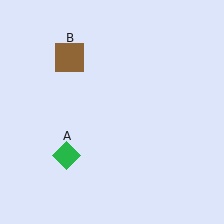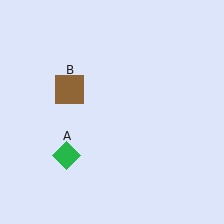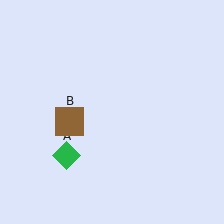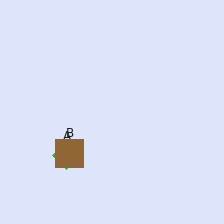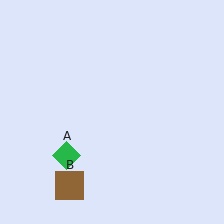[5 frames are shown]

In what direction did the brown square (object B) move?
The brown square (object B) moved down.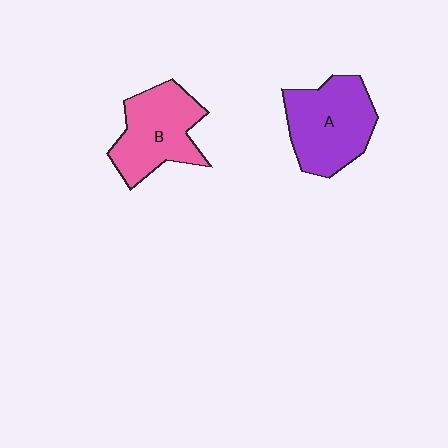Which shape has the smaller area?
Shape B (pink).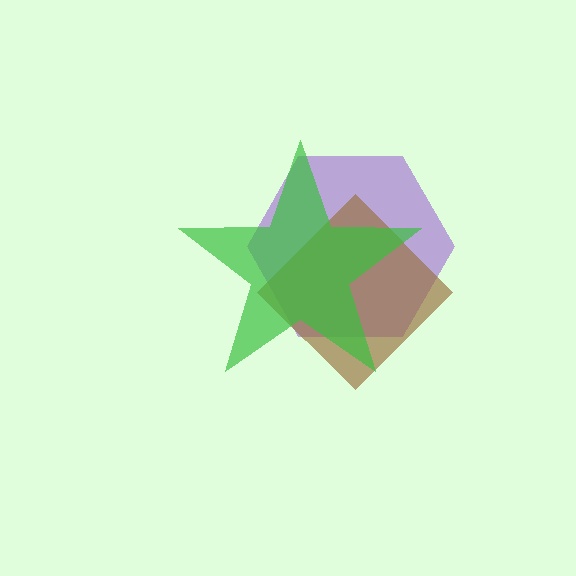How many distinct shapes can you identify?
There are 3 distinct shapes: a purple hexagon, a brown diamond, a green star.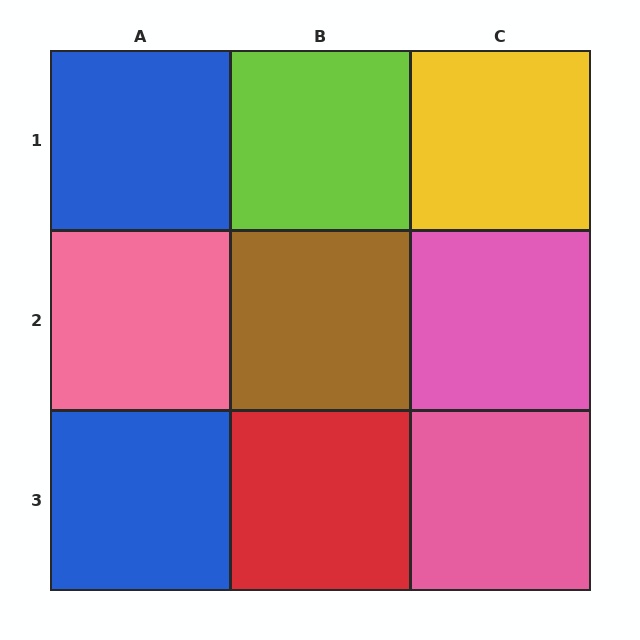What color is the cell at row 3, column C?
Pink.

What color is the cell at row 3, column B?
Red.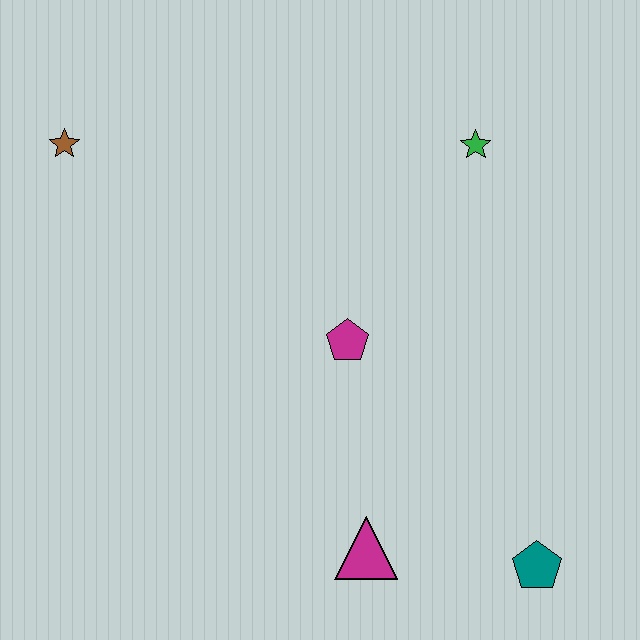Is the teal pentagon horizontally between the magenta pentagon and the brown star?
No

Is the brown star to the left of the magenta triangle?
Yes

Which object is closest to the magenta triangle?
The teal pentagon is closest to the magenta triangle.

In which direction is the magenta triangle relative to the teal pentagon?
The magenta triangle is to the left of the teal pentagon.